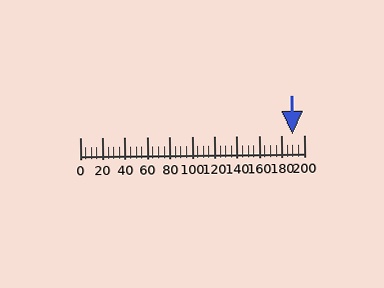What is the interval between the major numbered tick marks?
The major tick marks are spaced 20 units apart.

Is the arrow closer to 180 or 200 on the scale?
The arrow is closer to 200.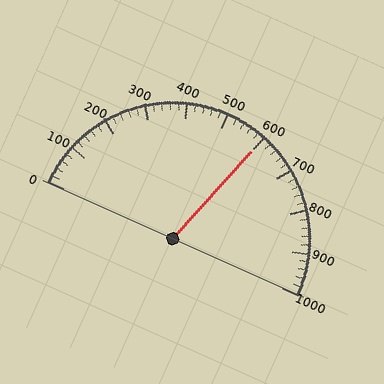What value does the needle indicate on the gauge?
The needle indicates approximately 600.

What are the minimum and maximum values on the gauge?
The gauge ranges from 0 to 1000.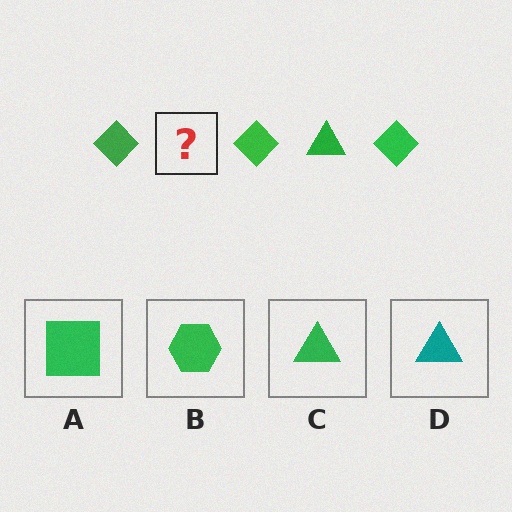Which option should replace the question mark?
Option C.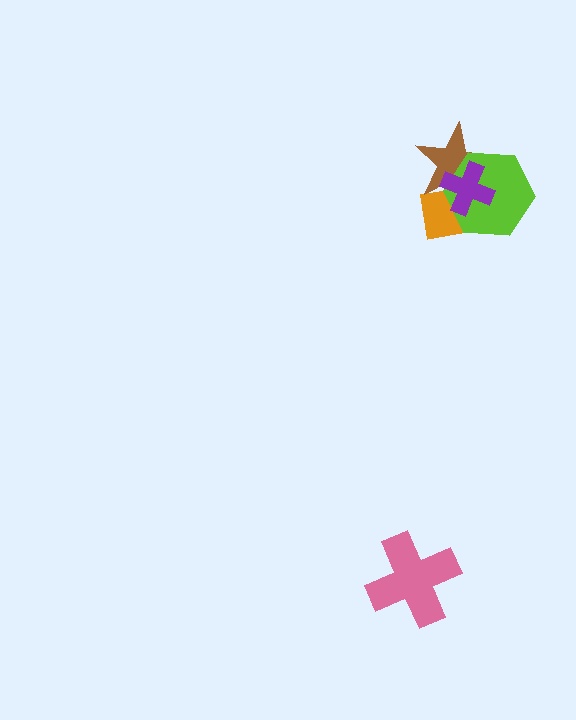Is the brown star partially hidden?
Yes, it is partially covered by another shape.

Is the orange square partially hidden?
Yes, it is partially covered by another shape.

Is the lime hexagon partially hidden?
Yes, it is partially covered by another shape.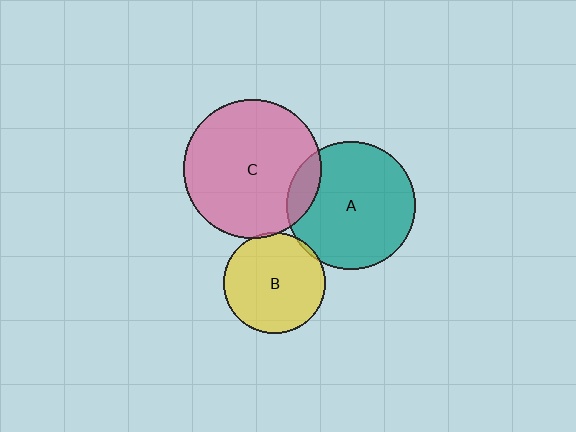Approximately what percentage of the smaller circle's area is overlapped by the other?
Approximately 10%.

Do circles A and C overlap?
Yes.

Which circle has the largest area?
Circle C (pink).